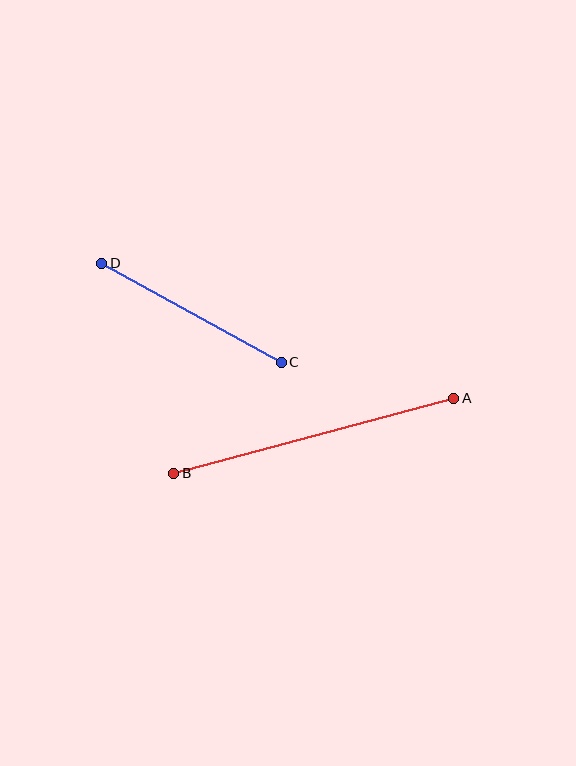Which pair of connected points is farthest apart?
Points A and B are farthest apart.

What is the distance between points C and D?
The distance is approximately 205 pixels.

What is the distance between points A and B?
The distance is approximately 290 pixels.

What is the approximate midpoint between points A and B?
The midpoint is at approximately (314, 436) pixels.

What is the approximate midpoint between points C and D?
The midpoint is at approximately (192, 313) pixels.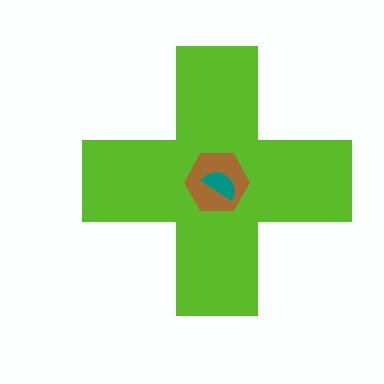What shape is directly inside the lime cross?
The brown hexagon.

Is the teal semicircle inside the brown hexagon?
Yes.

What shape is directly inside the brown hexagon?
The teal semicircle.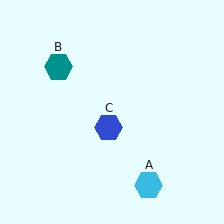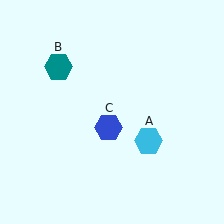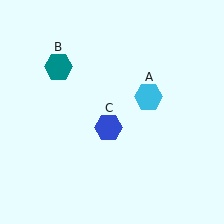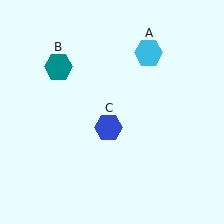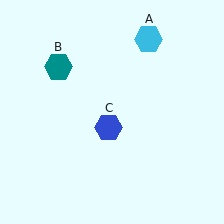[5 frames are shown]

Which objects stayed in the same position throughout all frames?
Teal hexagon (object B) and blue hexagon (object C) remained stationary.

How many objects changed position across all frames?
1 object changed position: cyan hexagon (object A).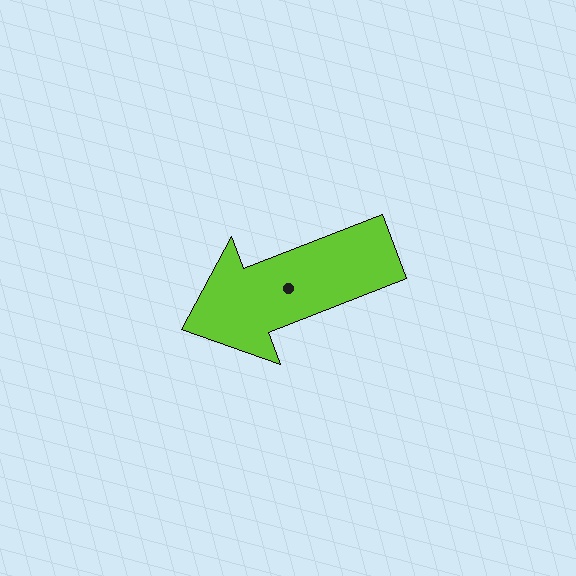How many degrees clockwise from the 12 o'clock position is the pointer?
Approximately 249 degrees.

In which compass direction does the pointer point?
West.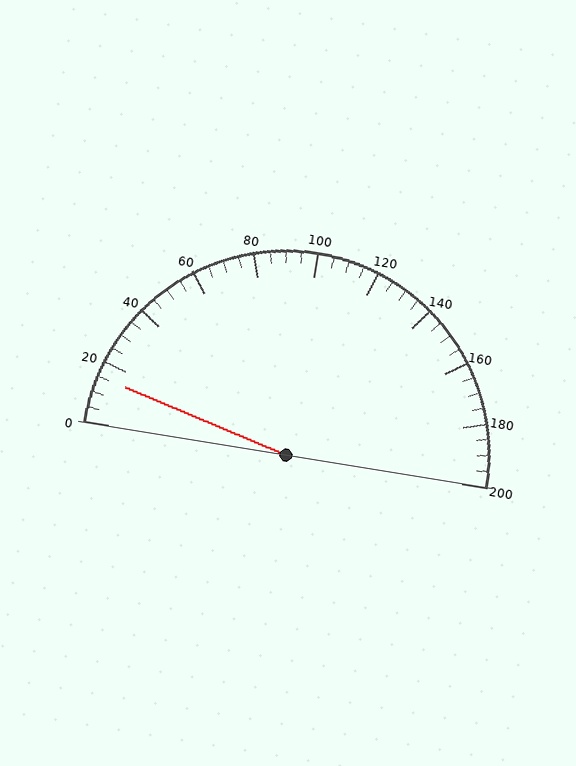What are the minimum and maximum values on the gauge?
The gauge ranges from 0 to 200.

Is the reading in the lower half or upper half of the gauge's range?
The reading is in the lower half of the range (0 to 200).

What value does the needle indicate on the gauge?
The needle indicates approximately 15.